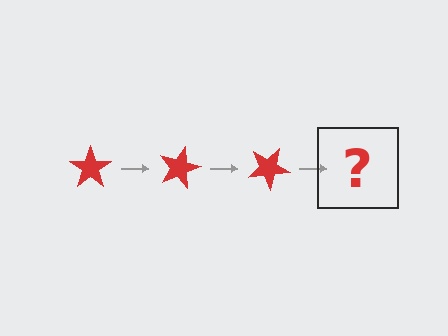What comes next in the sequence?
The next element should be a red star rotated 45 degrees.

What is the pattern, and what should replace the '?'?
The pattern is that the star rotates 15 degrees each step. The '?' should be a red star rotated 45 degrees.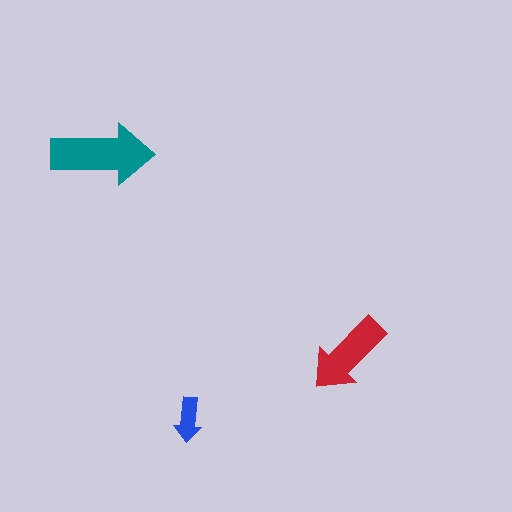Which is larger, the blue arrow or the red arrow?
The red one.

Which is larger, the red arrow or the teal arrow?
The teal one.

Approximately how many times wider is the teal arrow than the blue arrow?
About 2.5 times wider.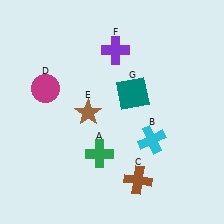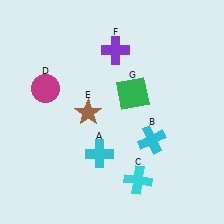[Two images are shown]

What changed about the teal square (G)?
In Image 1, G is teal. In Image 2, it changed to green.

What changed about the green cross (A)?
In Image 1, A is green. In Image 2, it changed to cyan.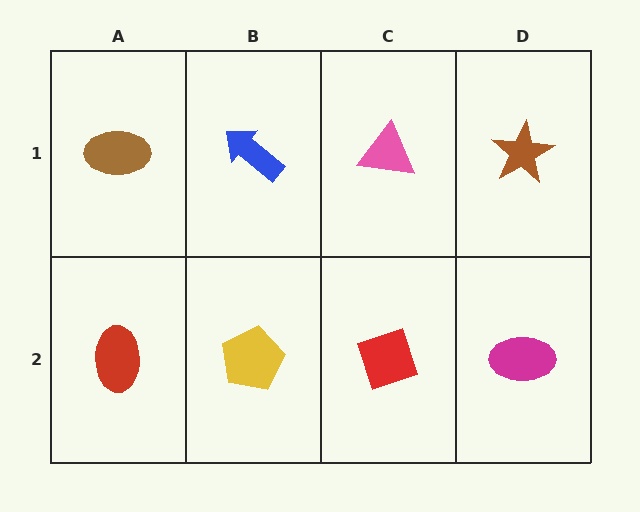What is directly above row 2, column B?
A blue arrow.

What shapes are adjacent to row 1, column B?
A yellow pentagon (row 2, column B), a brown ellipse (row 1, column A), a pink triangle (row 1, column C).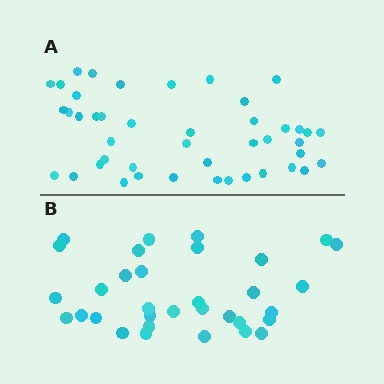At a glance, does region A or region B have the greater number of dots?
Region A (the top region) has more dots.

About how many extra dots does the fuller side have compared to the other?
Region A has roughly 12 or so more dots than region B.